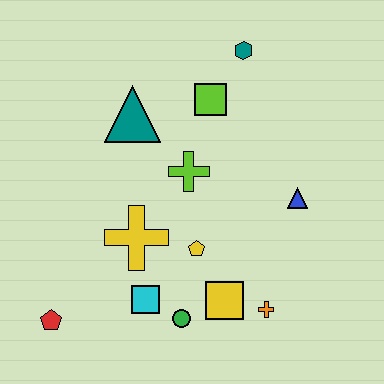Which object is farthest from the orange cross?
The teal hexagon is farthest from the orange cross.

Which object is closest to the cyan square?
The green circle is closest to the cyan square.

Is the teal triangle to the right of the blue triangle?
No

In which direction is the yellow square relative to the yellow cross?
The yellow square is to the right of the yellow cross.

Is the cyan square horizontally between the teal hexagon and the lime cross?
No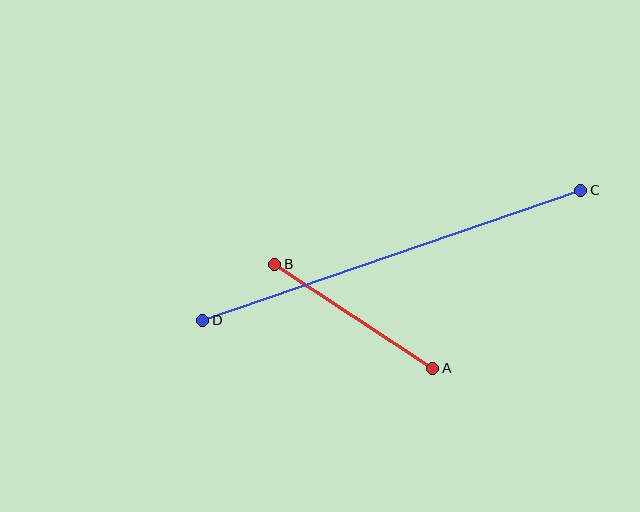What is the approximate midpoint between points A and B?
The midpoint is at approximately (354, 316) pixels.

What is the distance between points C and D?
The distance is approximately 400 pixels.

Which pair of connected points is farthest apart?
Points C and D are farthest apart.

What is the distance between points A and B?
The distance is approximately 189 pixels.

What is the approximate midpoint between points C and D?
The midpoint is at approximately (392, 255) pixels.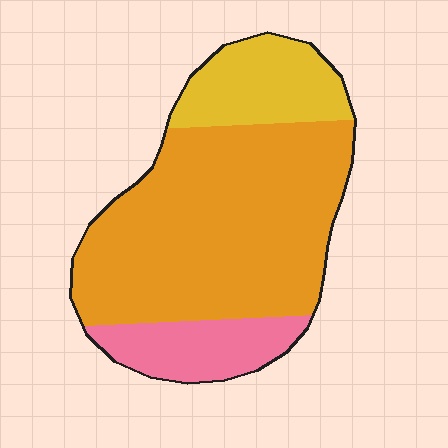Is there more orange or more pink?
Orange.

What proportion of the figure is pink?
Pink covers about 15% of the figure.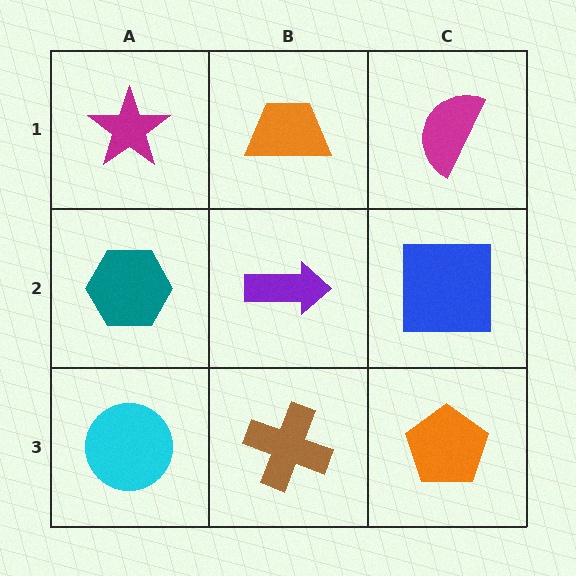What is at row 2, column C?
A blue square.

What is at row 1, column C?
A magenta semicircle.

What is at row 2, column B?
A purple arrow.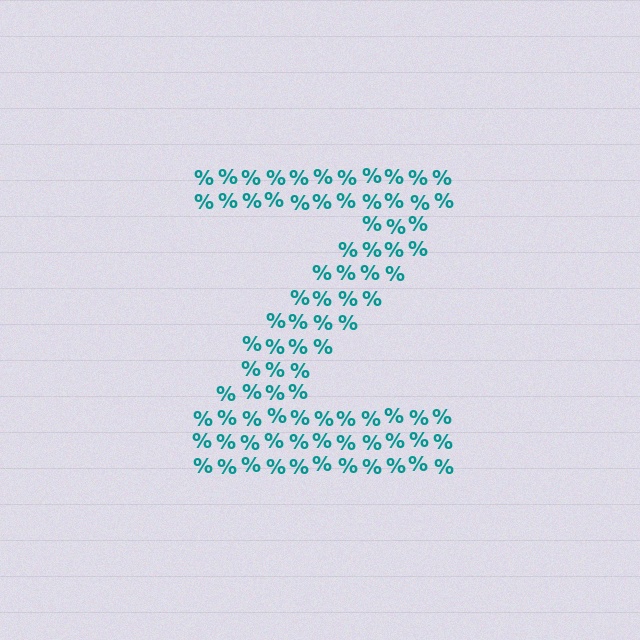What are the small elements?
The small elements are percent signs.